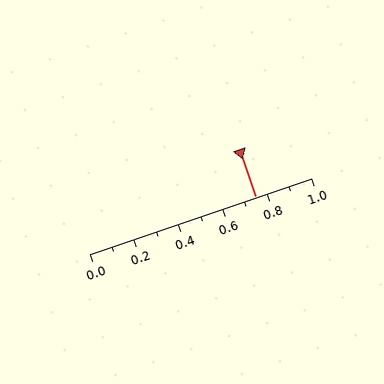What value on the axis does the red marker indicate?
The marker indicates approximately 0.75.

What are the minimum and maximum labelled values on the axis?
The axis runs from 0.0 to 1.0.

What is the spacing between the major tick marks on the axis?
The major ticks are spaced 0.2 apart.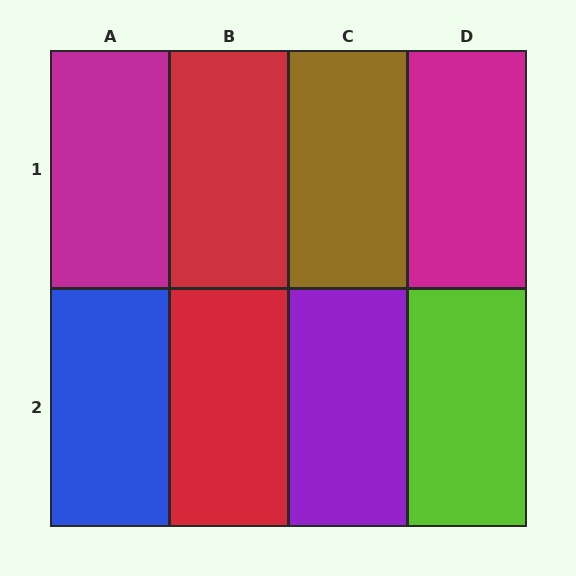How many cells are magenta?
2 cells are magenta.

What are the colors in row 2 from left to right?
Blue, red, purple, lime.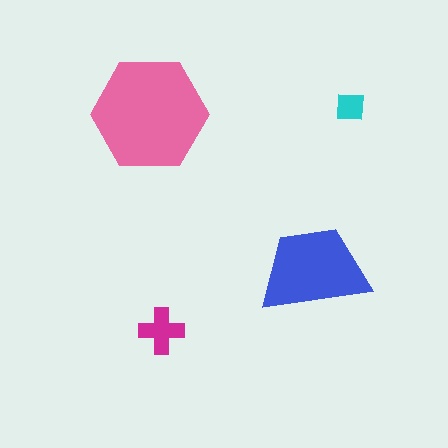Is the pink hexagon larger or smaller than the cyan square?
Larger.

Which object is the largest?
The pink hexagon.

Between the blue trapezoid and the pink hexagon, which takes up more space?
The pink hexagon.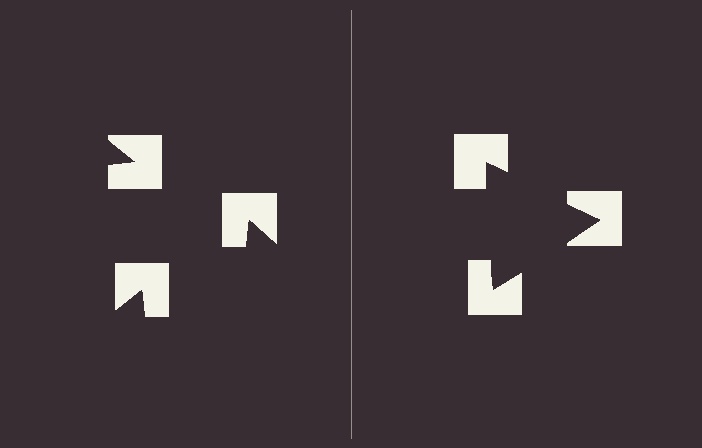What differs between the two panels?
The notched squares are positioned identically on both sides; only the wedge orientations differ. On the right they align to a triangle; on the left they are misaligned.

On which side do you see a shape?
An illusory triangle appears on the right side. On the left side the wedge cuts are rotated, so no coherent shape forms.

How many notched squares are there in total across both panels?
6 — 3 on each side.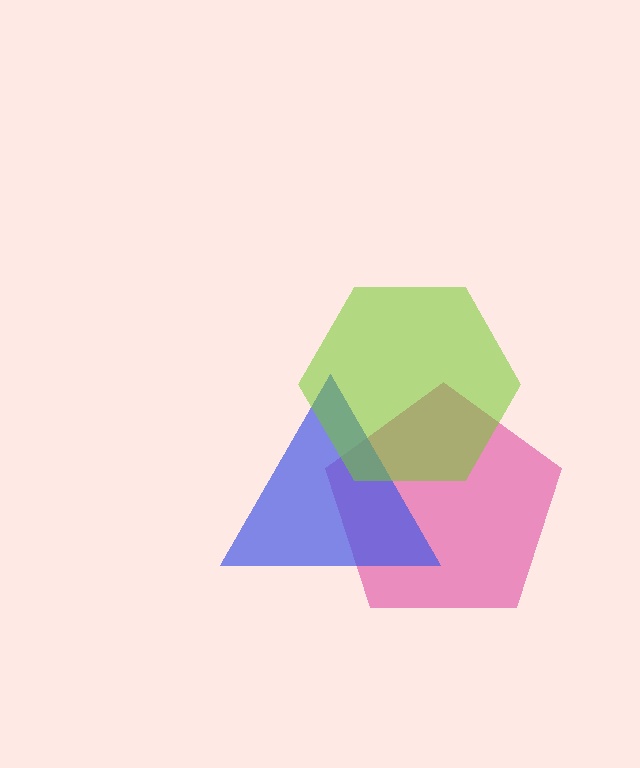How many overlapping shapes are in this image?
There are 3 overlapping shapes in the image.